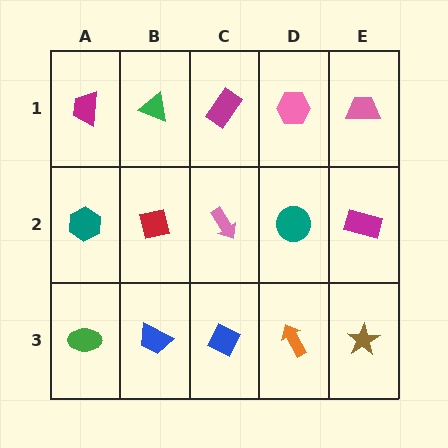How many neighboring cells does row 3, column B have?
3.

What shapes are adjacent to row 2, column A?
A magenta trapezoid (row 1, column A), a green ellipse (row 3, column A), a red square (row 2, column B).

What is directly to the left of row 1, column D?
A magenta rectangle.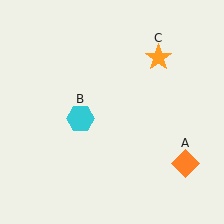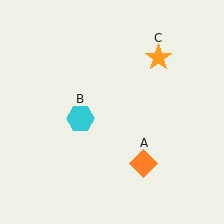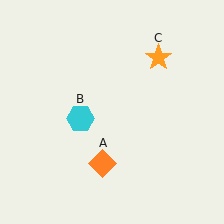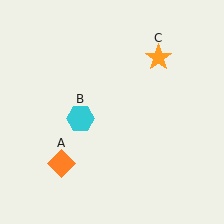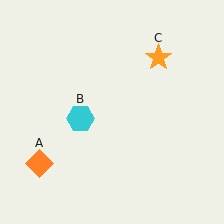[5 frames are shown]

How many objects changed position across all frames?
1 object changed position: orange diamond (object A).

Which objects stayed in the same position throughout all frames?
Cyan hexagon (object B) and orange star (object C) remained stationary.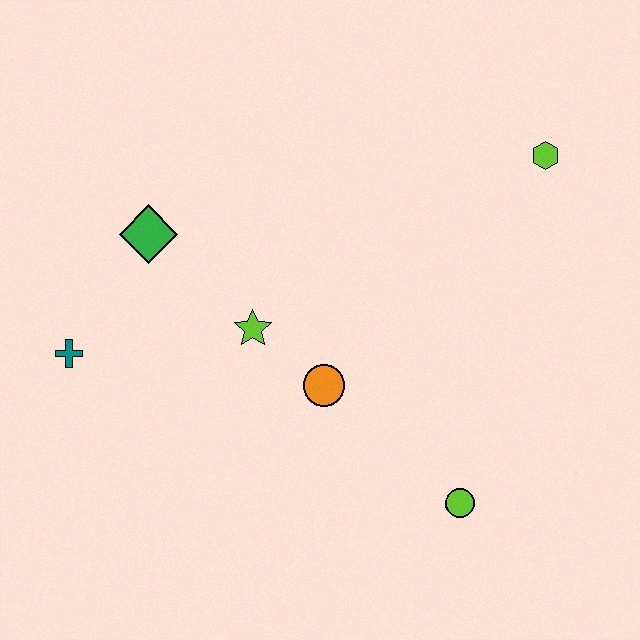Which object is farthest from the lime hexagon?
The teal cross is farthest from the lime hexagon.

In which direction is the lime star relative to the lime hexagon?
The lime star is to the left of the lime hexagon.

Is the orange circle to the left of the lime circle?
Yes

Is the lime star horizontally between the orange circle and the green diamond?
Yes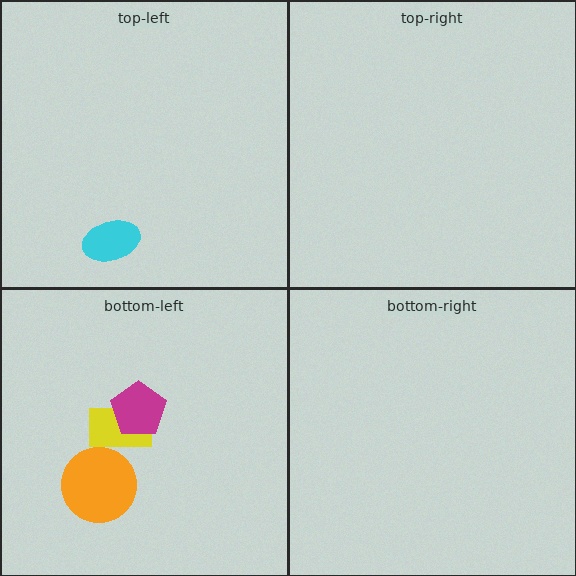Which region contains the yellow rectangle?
The bottom-left region.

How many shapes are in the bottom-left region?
3.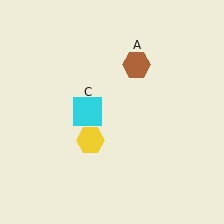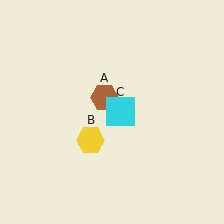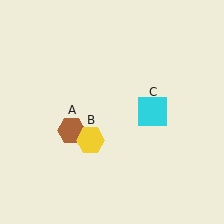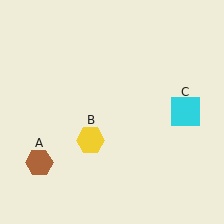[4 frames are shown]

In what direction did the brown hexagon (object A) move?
The brown hexagon (object A) moved down and to the left.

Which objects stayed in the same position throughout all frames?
Yellow hexagon (object B) remained stationary.